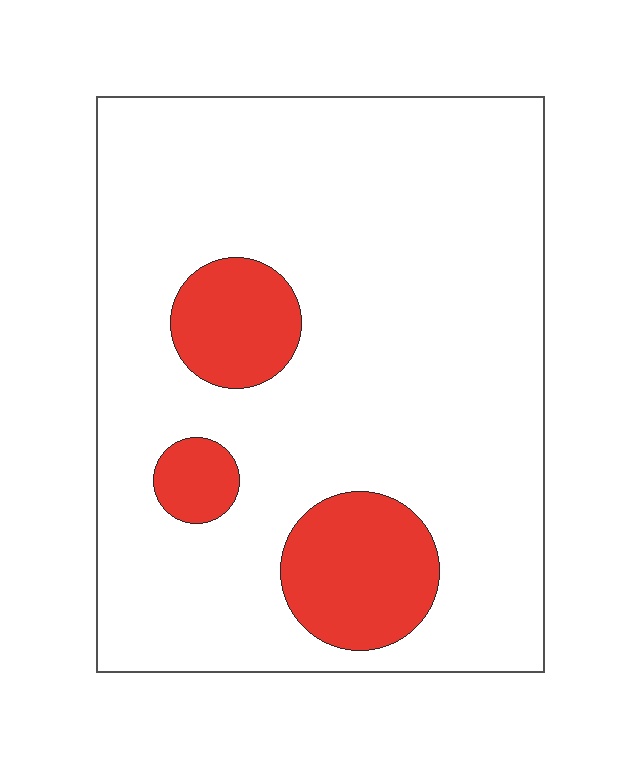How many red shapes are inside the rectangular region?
3.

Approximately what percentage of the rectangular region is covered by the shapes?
Approximately 15%.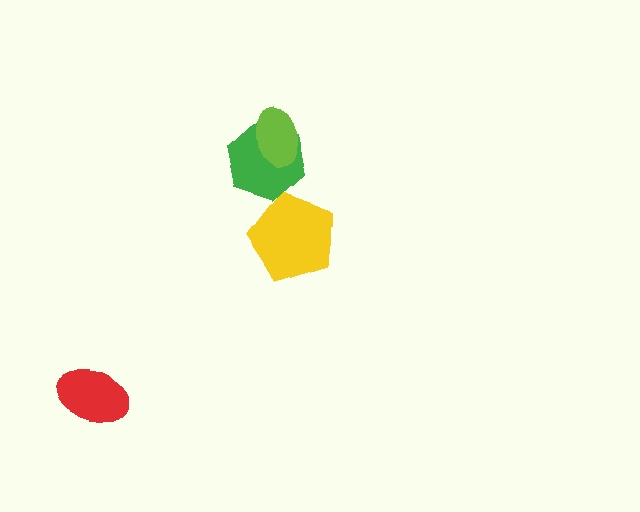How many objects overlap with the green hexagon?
1 object overlaps with the green hexagon.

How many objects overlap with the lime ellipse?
1 object overlaps with the lime ellipse.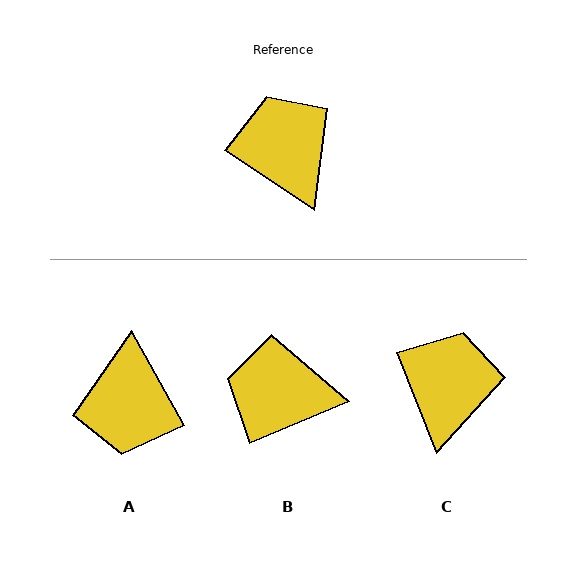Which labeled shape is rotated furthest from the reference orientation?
A, about 153 degrees away.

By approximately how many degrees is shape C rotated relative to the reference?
Approximately 35 degrees clockwise.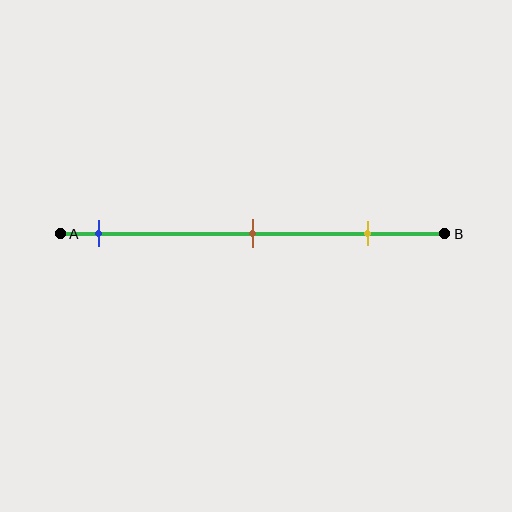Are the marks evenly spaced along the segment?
Yes, the marks are approximately evenly spaced.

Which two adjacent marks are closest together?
The brown and yellow marks are the closest adjacent pair.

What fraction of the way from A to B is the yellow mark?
The yellow mark is approximately 80% (0.8) of the way from A to B.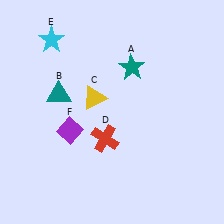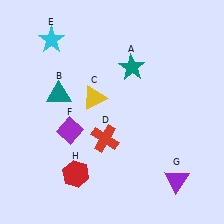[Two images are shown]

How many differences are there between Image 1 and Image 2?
There are 2 differences between the two images.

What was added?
A purple triangle (G), a red hexagon (H) were added in Image 2.